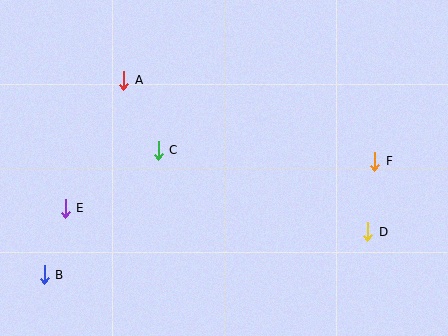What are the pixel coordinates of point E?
Point E is at (65, 208).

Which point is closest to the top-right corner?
Point F is closest to the top-right corner.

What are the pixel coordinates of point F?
Point F is at (375, 161).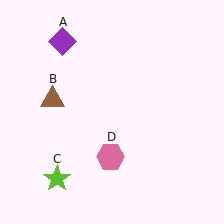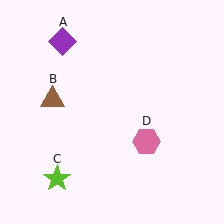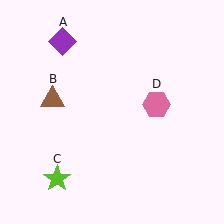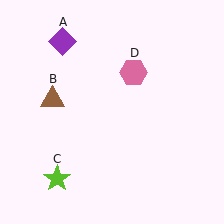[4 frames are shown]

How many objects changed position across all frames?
1 object changed position: pink hexagon (object D).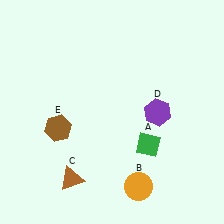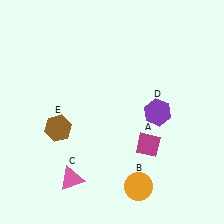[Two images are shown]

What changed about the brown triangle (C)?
In Image 1, C is brown. In Image 2, it changed to pink.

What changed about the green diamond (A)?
In Image 1, A is green. In Image 2, it changed to magenta.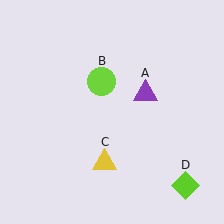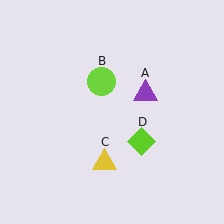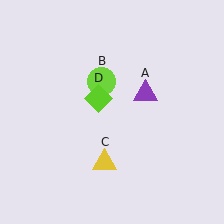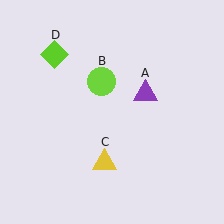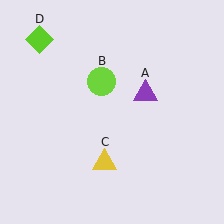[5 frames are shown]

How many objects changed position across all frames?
1 object changed position: lime diamond (object D).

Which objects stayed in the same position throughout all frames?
Purple triangle (object A) and lime circle (object B) and yellow triangle (object C) remained stationary.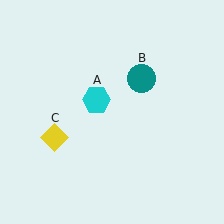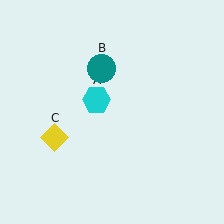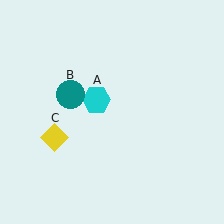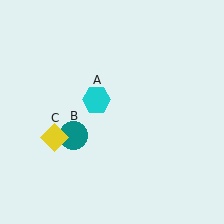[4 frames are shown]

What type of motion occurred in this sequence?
The teal circle (object B) rotated counterclockwise around the center of the scene.